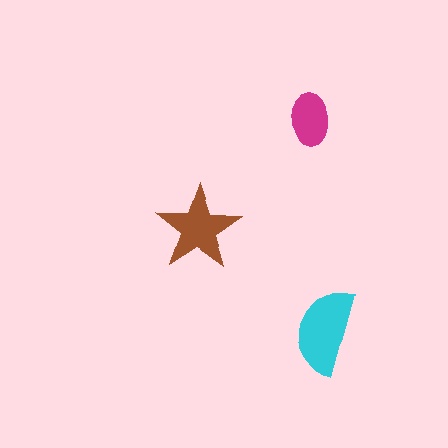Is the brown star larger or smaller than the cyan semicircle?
Smaller.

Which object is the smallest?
The magenta ellipse.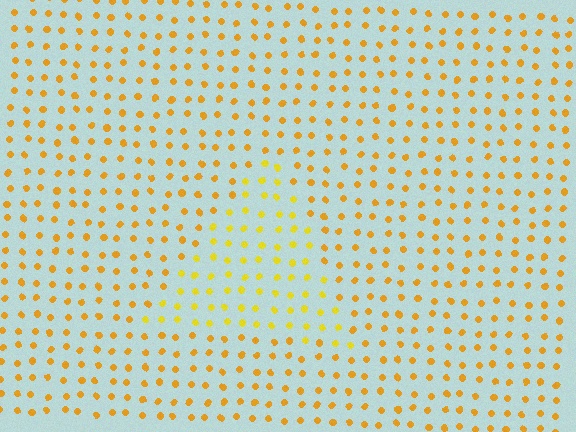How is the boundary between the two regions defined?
The boundary is defined purely by a slight shift in hue (about 19 degrees). Spacing, size, and orientation are identical on both sides.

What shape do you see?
I see a triangle.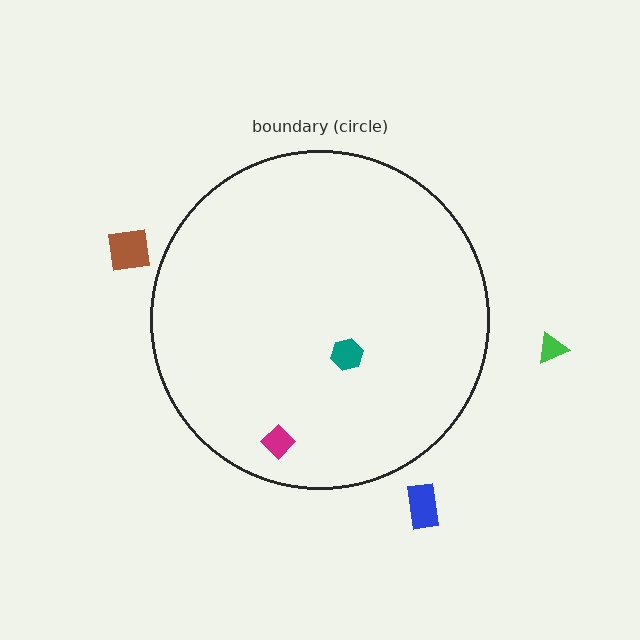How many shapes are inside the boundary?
2 inside, 3 outside.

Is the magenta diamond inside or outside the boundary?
Inside.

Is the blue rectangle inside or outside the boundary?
Outside.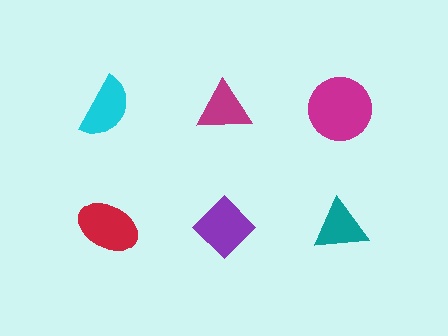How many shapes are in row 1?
3 shapes.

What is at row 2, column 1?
A red ellipse.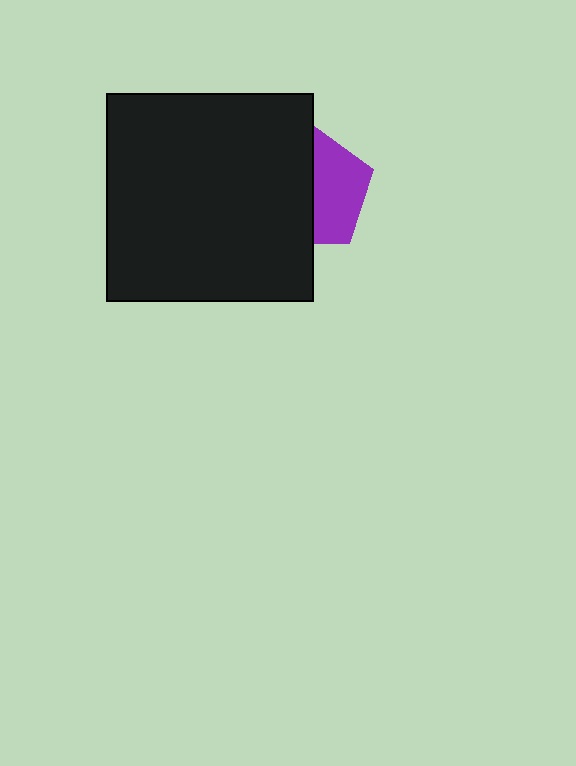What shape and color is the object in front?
The object in front is a black square.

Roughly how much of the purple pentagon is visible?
About half of it is visible (roughly 47%).